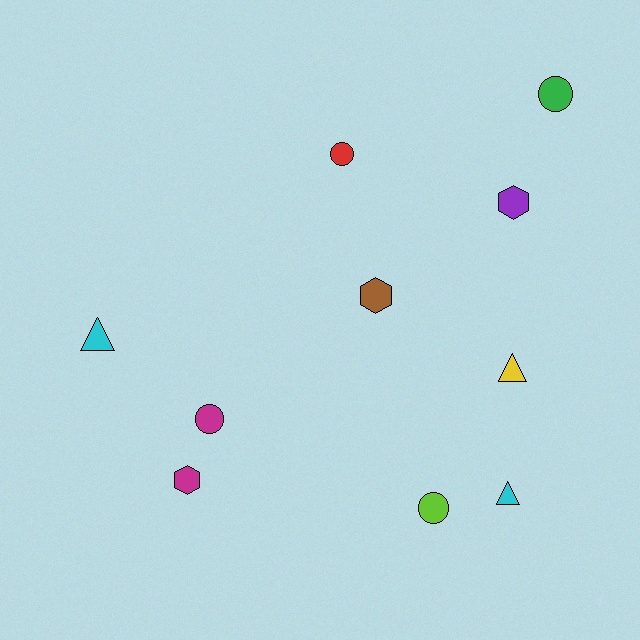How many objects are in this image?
There are 10 objects.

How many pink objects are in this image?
There are no pink objects.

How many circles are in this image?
There are 4 circles.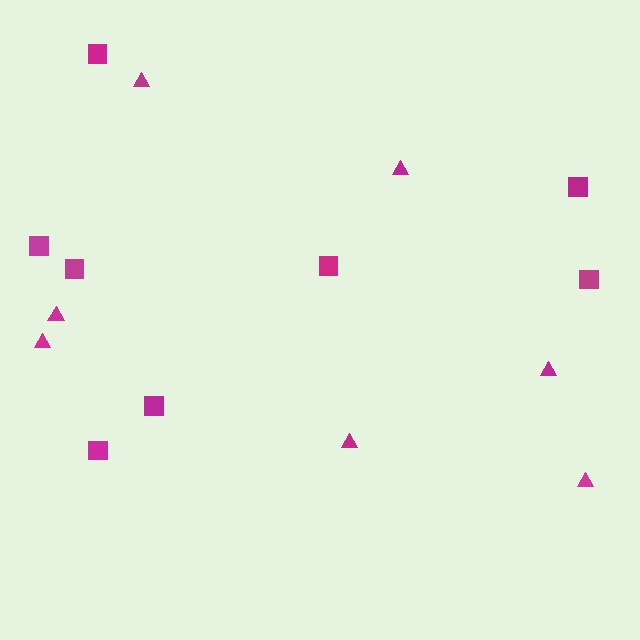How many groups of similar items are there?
There are 2 groups: one group of squares (8) and one group of triangles (7).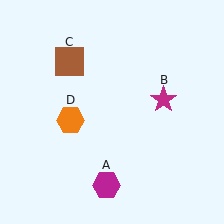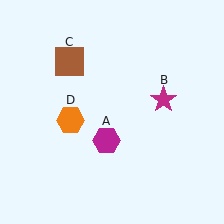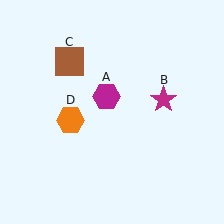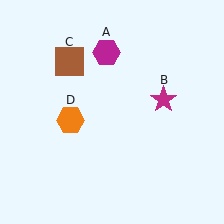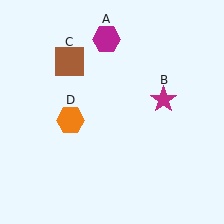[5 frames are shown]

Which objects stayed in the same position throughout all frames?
Magenta star (object B) and brown square (object C) and orange hexagon (object D) remained stationary.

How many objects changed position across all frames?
1 object changed position: magenta hexagon (object A).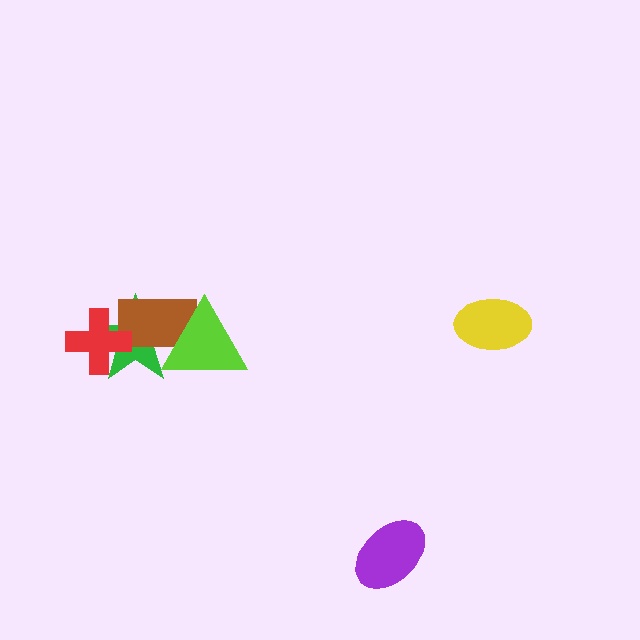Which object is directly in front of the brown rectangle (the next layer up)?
The red cross is directly in front of the brown rectangle.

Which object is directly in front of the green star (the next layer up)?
The brown rectangle is directly in front of the green star.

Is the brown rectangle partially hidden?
Yes, it is partially covered by another shape.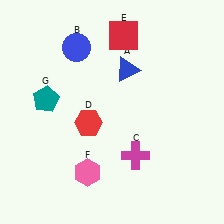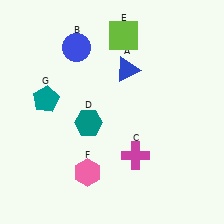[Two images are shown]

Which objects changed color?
D changed from red to teal. E changed from red to lime.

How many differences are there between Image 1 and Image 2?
There are 2 differences between the two images.